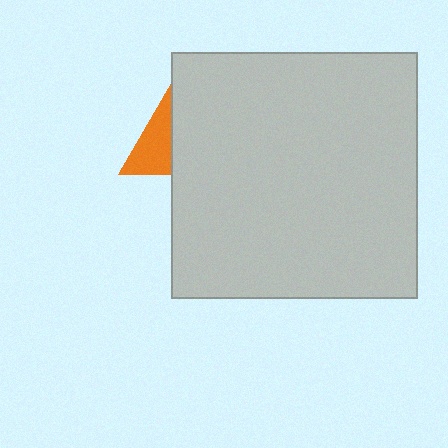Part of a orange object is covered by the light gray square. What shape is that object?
It is a triangle.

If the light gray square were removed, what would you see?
You would see the complete orange triangle.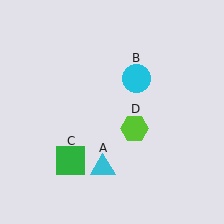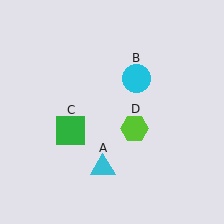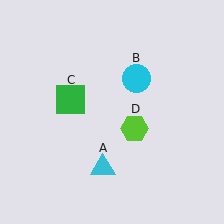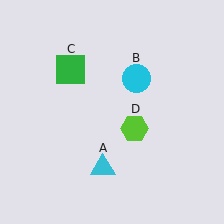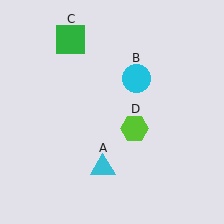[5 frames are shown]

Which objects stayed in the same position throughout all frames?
Cyan triangle (object A) and cyan circle (object B) and lime hexagon (object D) remained stationary.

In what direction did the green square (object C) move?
The green square (object C) moved up.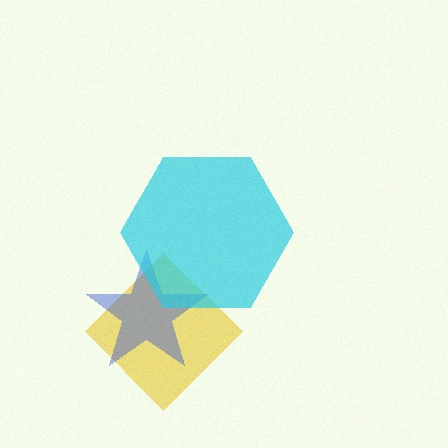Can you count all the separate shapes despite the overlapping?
Yes, there are 3 separate shapes.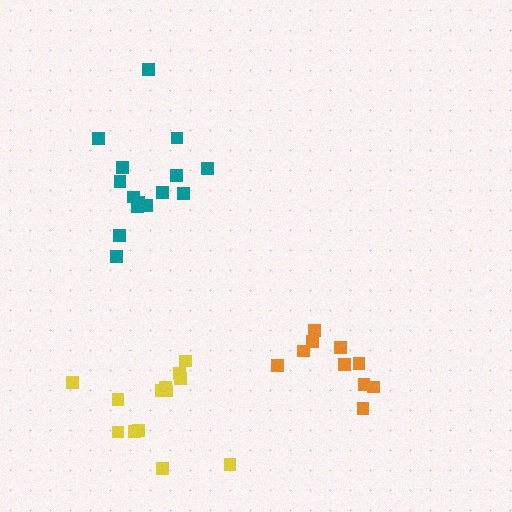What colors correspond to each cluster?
The clusters are colored: teal, yellow, orange.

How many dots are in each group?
Group 1: 15 dots, Group 2: 13 dots, Group 3: 10 dots (38 total).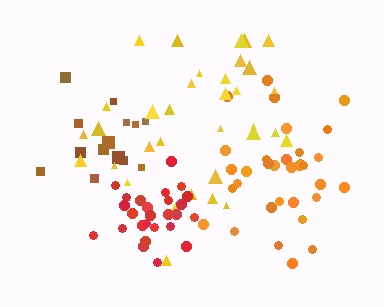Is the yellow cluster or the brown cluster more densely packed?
Brown.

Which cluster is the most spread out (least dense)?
Yellow.